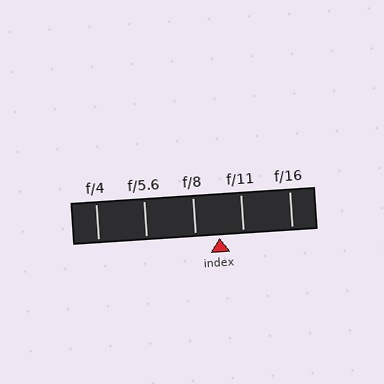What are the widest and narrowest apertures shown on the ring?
The widest aperture shown is f/4 and the narrowest is f/16.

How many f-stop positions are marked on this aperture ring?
There are 5 f-stop positions marked.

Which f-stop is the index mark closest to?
The index mark is closest to f/11.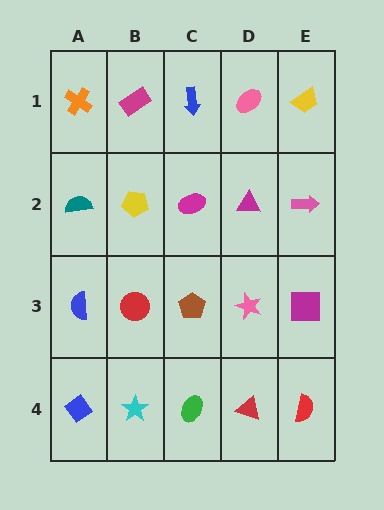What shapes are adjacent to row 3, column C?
A magenta ellipse (row 2, column C), a green ellipse (row 4, column C), a red circle (row 3, column B), a pink star (row 3, column D).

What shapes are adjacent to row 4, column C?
A brown pentagon (row 3, column C), a cyan star (row 4, column B), a red triangle (row 4, column D).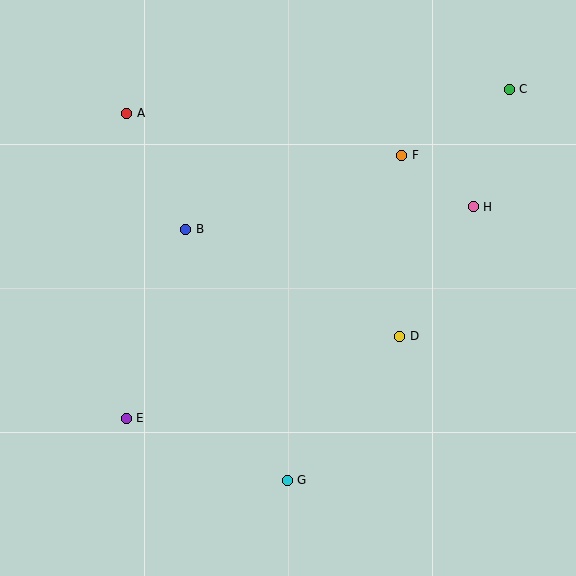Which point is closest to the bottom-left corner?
Point E is closest to the bottom-left corner.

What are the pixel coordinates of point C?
Point C is at (509, 89).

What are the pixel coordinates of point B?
Point B is at (186, 229).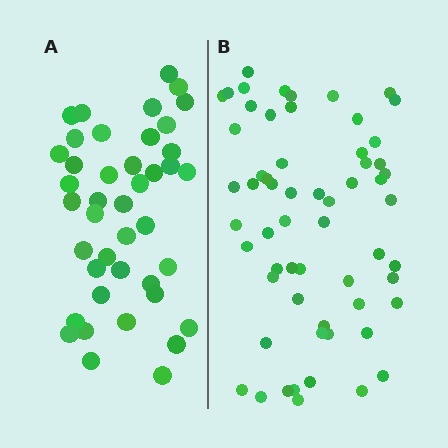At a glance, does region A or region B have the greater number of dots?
Region B (the right region) has more dots.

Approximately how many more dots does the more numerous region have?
Region B has approximately 20 more dots than region A.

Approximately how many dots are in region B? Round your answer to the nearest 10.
About 60 dots.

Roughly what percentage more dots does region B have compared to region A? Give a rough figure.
About 45% more.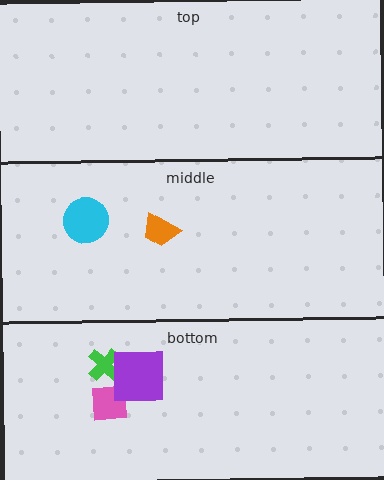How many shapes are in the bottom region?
3.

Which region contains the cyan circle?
The middle region.